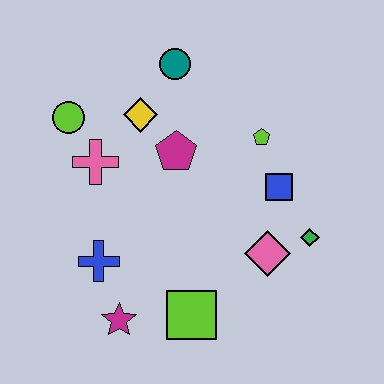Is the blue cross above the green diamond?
No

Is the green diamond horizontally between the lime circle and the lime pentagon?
No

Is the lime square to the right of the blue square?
No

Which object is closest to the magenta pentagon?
The yellow diamond is closest to the magenta pentagon.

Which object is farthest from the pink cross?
The green diamond is farthest from the pink cross.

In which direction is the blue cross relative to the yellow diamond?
The blue cross is below the yellow diamond.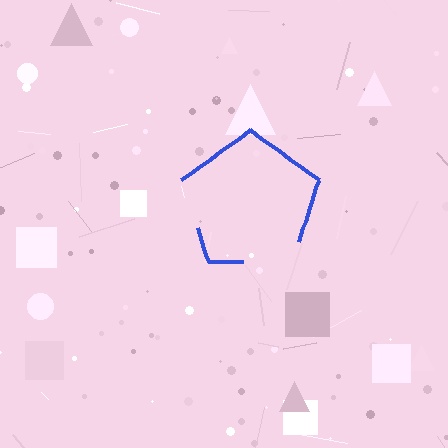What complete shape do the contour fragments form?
The contour fragments form a pentagon.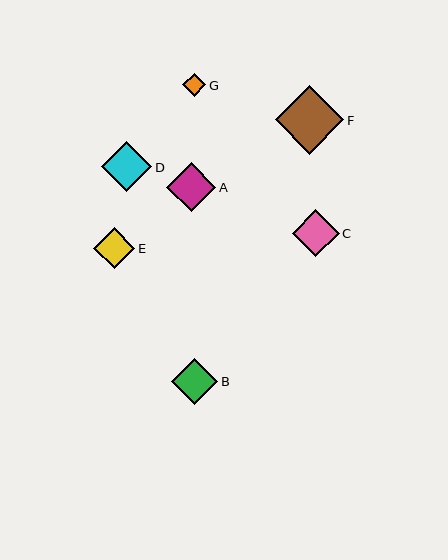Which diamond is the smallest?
Diamond G is the smallest with a size of approximately 24 pixels.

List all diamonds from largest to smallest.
From largest to smallest: F, D, A, C, B, E, G.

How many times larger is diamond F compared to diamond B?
Diamond F is approximately 1.5 times the size of diamond B.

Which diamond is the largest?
Diamond F is the largest with a size of approximately 69 pixels.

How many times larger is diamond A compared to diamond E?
Diamond A is approximately 1.2 times the size of diamond E.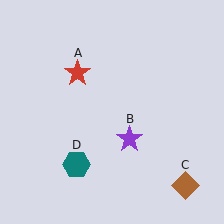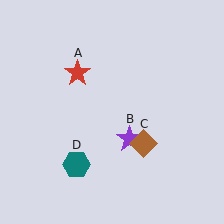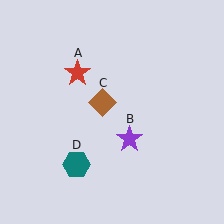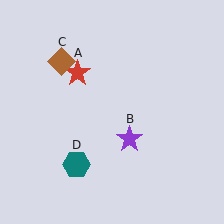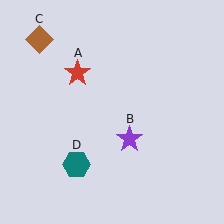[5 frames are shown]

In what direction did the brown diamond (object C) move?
The brown diamond (object C) moved up and to the left.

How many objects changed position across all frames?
1 object changed position: brown diamond (object C).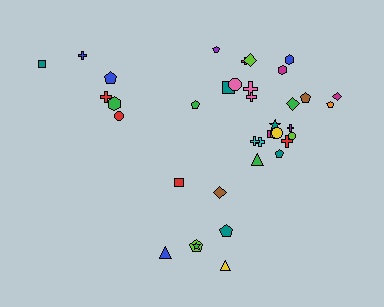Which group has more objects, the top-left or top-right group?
The top-right group.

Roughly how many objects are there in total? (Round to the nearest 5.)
Roughly 40 objects in total.